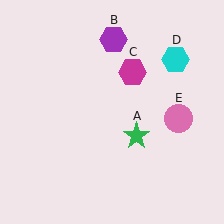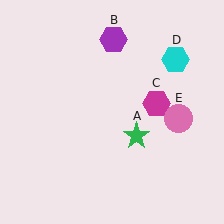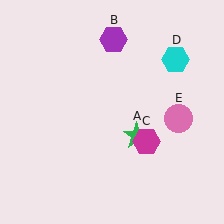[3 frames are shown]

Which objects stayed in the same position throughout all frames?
Green star (object A) and purple hexagon (object B) and cyan hexagon (object D) and pink circle (object E) remained stationary.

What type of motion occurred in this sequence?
The magenta hexagon (object C) rotated clockwise around the center of the scene.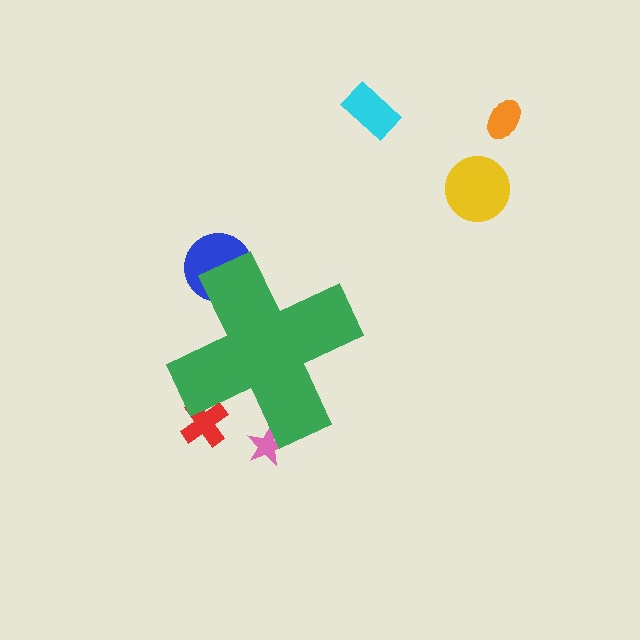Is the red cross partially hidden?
Yes, the red cross is partially hidden behind the green cross.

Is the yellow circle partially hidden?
No, the yellow circle is fully visible.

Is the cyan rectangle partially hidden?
No, the cyan rectangle is fully visible.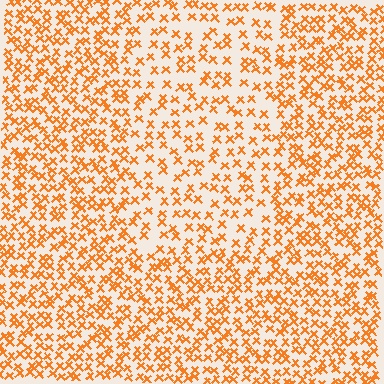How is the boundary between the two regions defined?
The boundary is defined by a change in element density (approximately 1.7x ratio). All elements are the same color, size, and shape.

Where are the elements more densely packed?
The elements are more densely packed outside the rectangle boundary.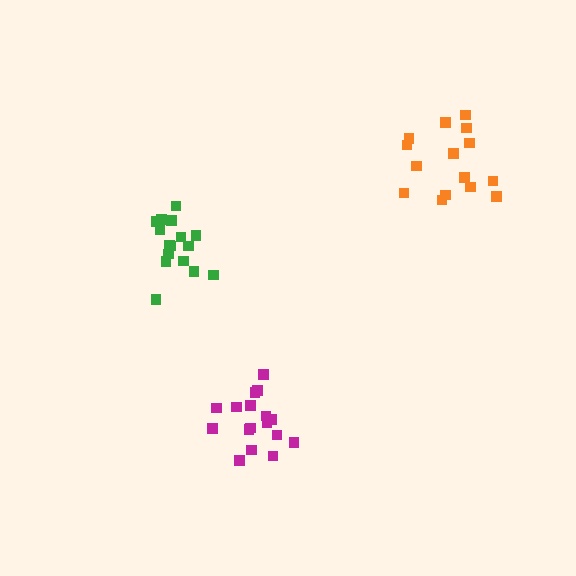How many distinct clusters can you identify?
There are 3 distinct clusters.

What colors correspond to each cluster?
The clusters are colored: orange, green, magenta.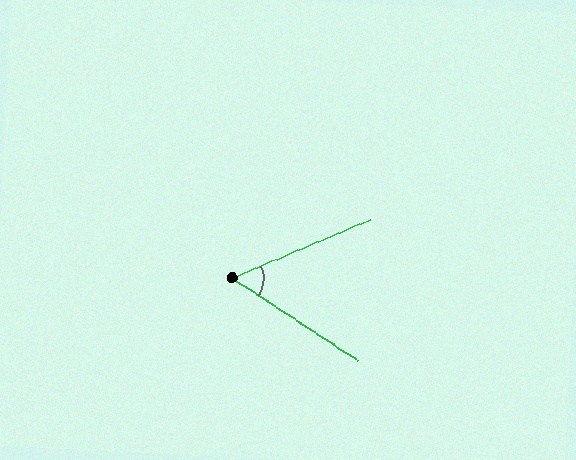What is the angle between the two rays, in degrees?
Approximately 56 degrees.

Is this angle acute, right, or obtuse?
It is acute.